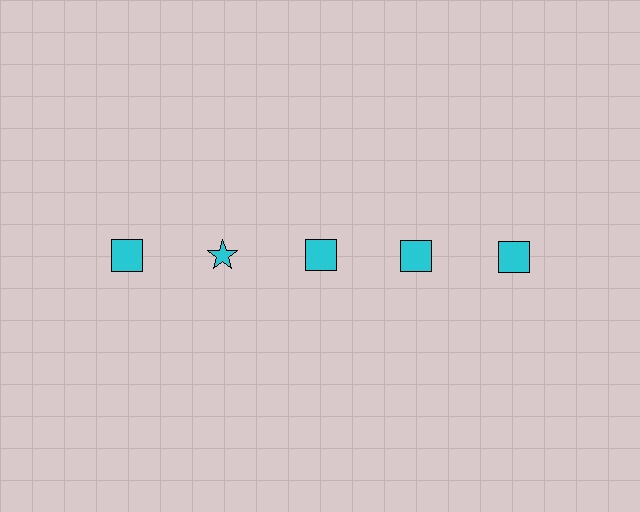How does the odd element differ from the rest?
It has a different shape: star instead of square.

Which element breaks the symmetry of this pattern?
The cyan star in the top row, second from left column breaks the symmetry. All other shapes are cyan squares.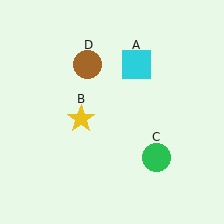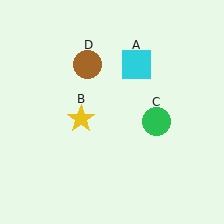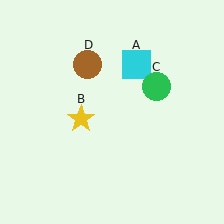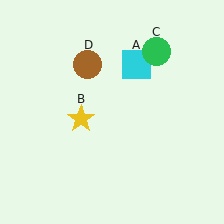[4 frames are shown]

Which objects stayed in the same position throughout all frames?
Cyan square (object A) and yellow star (object B) and brown circle (object D) remained stationary.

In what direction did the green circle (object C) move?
The green circle (object C) moved up.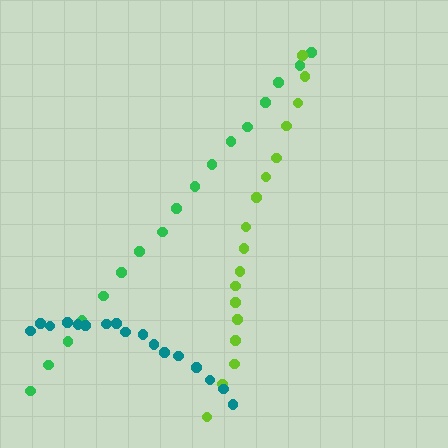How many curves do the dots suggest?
There are 3 distinct paths.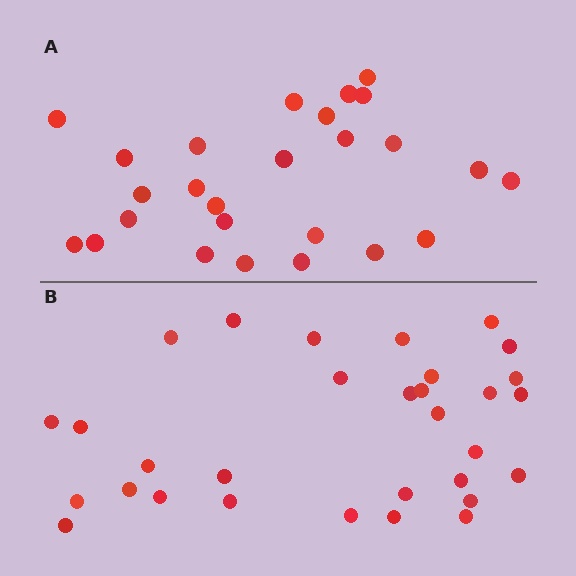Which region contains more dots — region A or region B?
Region B (the bottom region) has more dots.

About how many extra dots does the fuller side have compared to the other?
Region B has about 5 more dots than region A.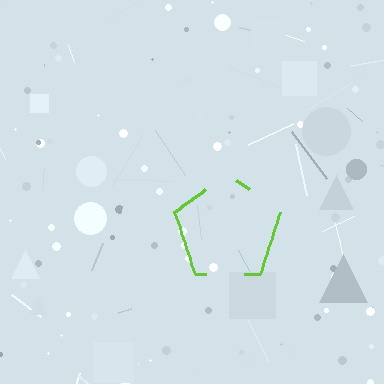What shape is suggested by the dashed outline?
The dashed outline suggests a pentagon.